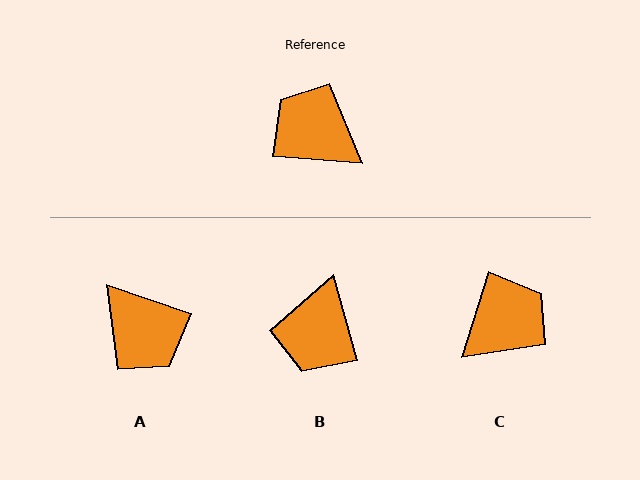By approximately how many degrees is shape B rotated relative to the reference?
Approximately 109 degrees counter-clockwise.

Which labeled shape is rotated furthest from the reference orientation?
A, about 165 degrees away.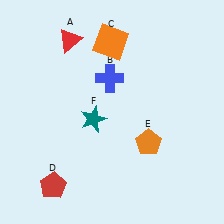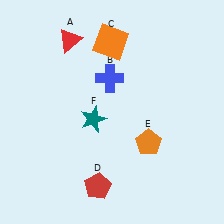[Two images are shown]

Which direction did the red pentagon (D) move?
The red pentagon (D) moved right.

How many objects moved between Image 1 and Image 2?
1 object moved between the two images.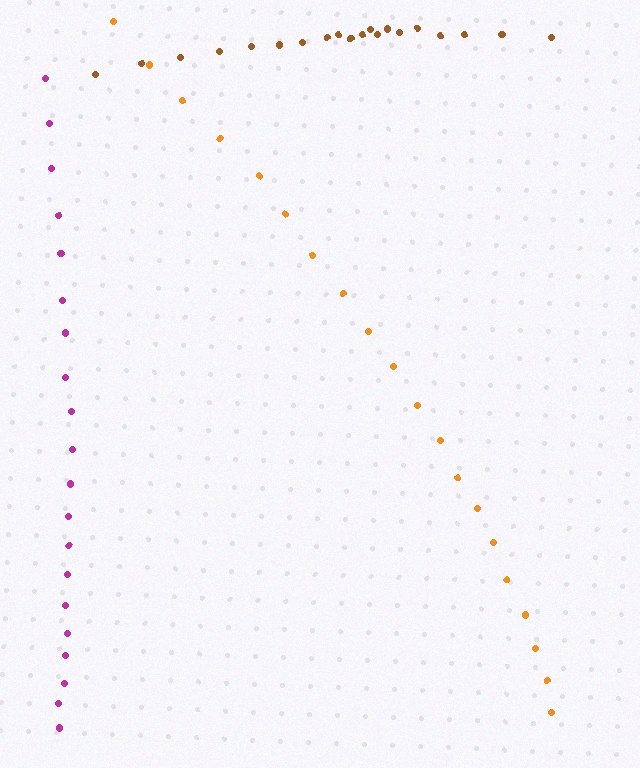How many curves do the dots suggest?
There are 3 distinct paths.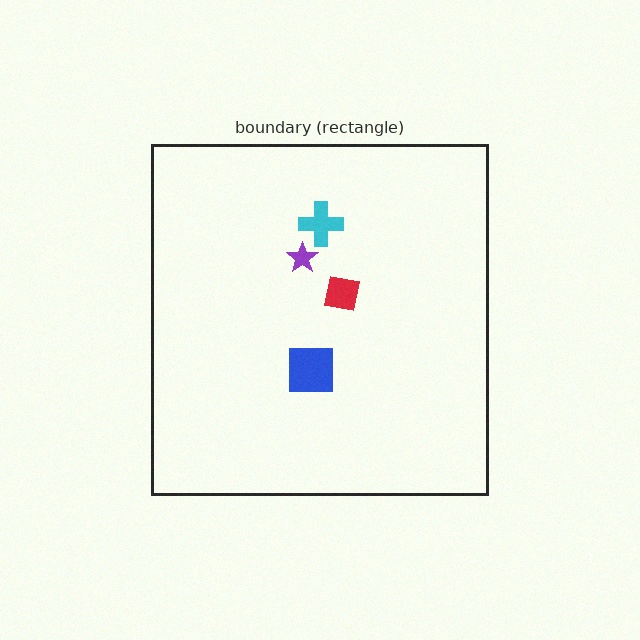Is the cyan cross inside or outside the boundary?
Inside.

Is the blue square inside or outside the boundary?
Inside.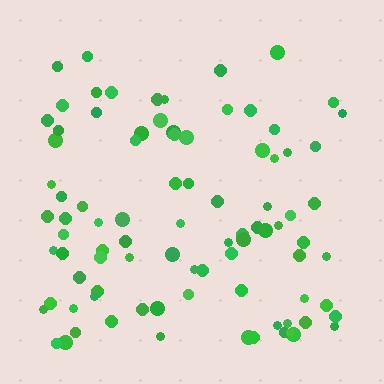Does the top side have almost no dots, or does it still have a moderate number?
Still a moderate number, just noticeably fewer than the bottom.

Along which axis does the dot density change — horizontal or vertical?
Vertical.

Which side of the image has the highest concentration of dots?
The bottom.